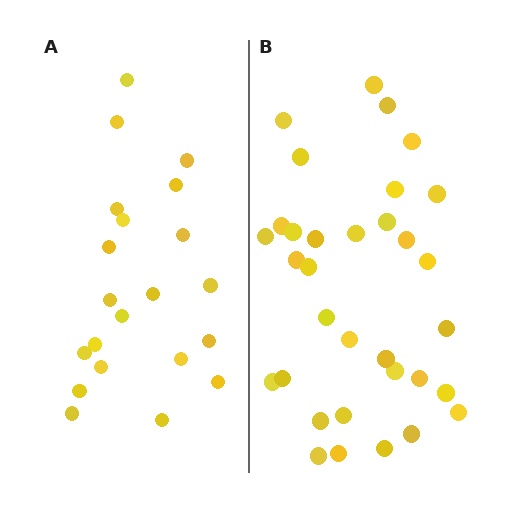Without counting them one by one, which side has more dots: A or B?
Region B (the right region) has more dots.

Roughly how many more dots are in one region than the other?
Region B has roughly 12 or so more dots than region A.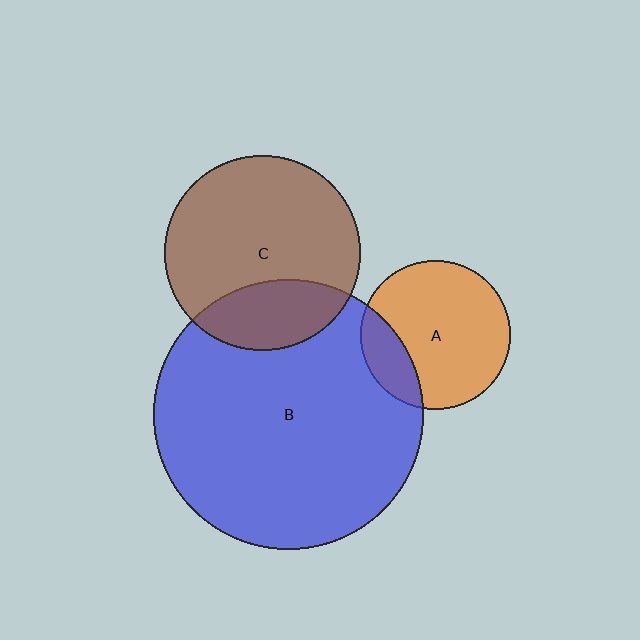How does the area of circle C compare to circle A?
Approximately 1.7 times.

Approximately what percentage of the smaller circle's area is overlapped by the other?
Approximately 25%.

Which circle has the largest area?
Circle B (blue).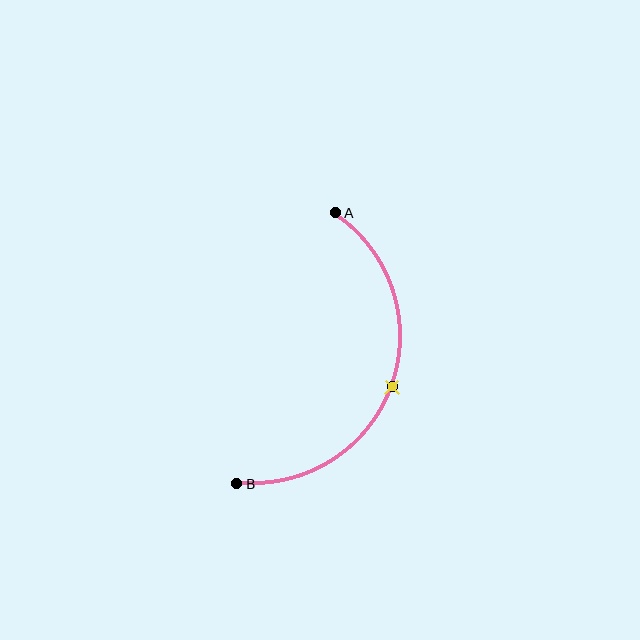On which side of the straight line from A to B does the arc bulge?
The arc bulges to the right of the straight line connecting A and B.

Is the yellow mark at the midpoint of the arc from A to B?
Yes. The yellow mark lies on the arc at equal arc-length from both A and B — it is the arc midpoint.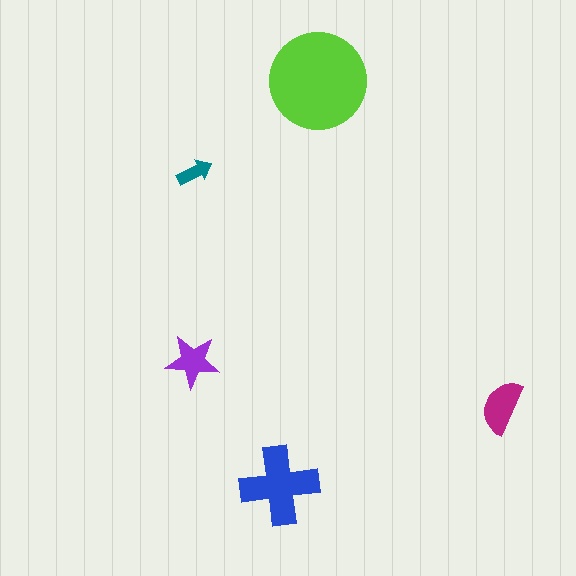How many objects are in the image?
There are 5 objects in the image.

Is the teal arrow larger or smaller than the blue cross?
Smaller.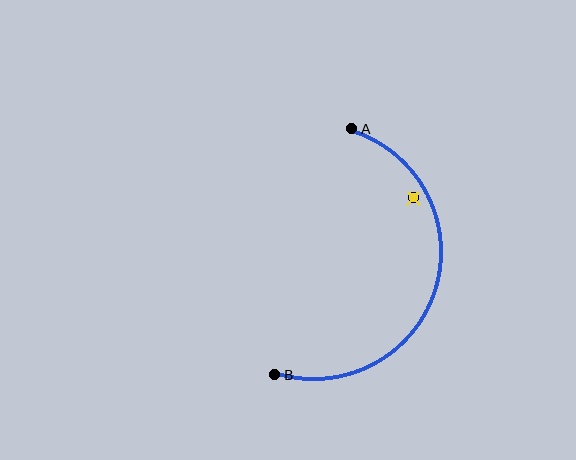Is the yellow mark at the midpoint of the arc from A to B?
No — the yellow mark does not lie on the arc at all. It sits slightly inside the curve.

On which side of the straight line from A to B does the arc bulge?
The arc bulges to the right of the straight line connecting A and B.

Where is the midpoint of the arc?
The arc midpoint is the point on the curve farthest from the straight line joining A and B. It sits to the right of that line.